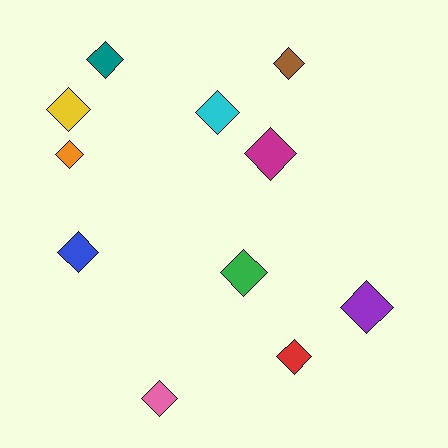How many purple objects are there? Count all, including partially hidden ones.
There is 1 purple object.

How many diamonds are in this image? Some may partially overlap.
There are 11 diamonds.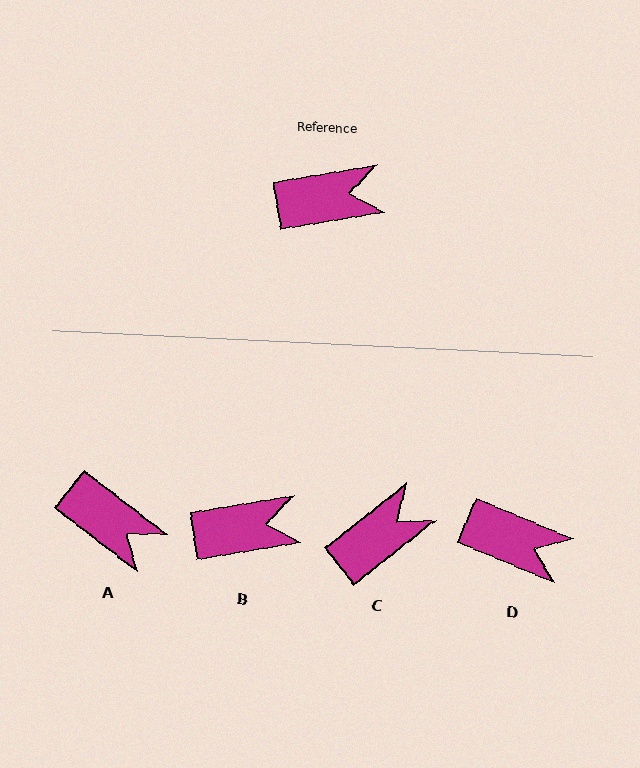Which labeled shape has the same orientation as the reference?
B.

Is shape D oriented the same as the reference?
No, it is off by about 32 degrees.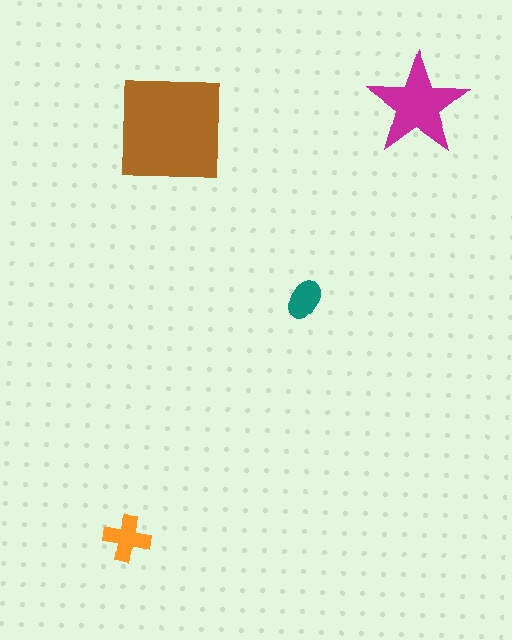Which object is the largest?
The brown square.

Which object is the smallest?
The teal ellipse.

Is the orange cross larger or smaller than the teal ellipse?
Larger.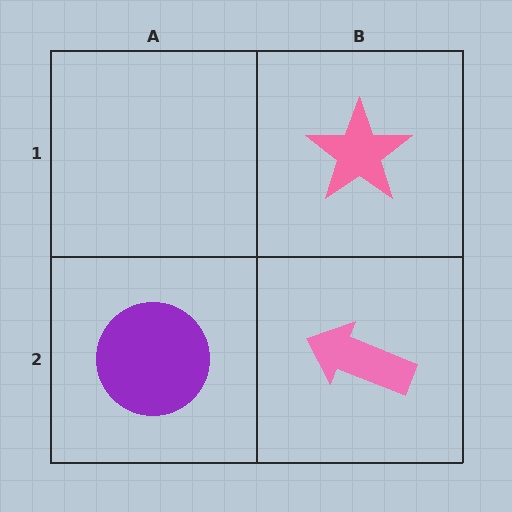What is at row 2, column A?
A purple circle.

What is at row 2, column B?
A pink arrow.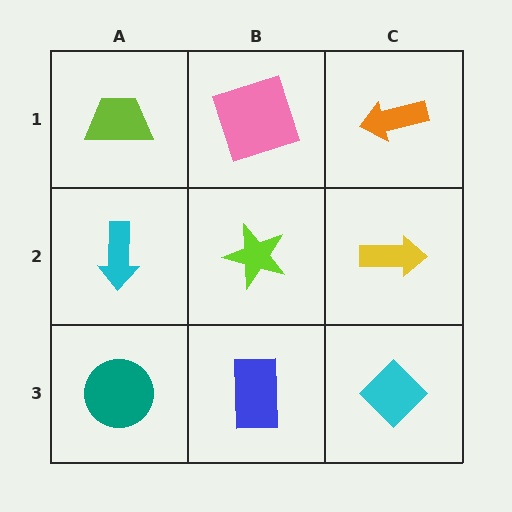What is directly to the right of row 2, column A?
A lime star.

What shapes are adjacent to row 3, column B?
A lime star (row 2, column B), a teal circle (row 3, column A), a cyan diamond (row 3, column C).